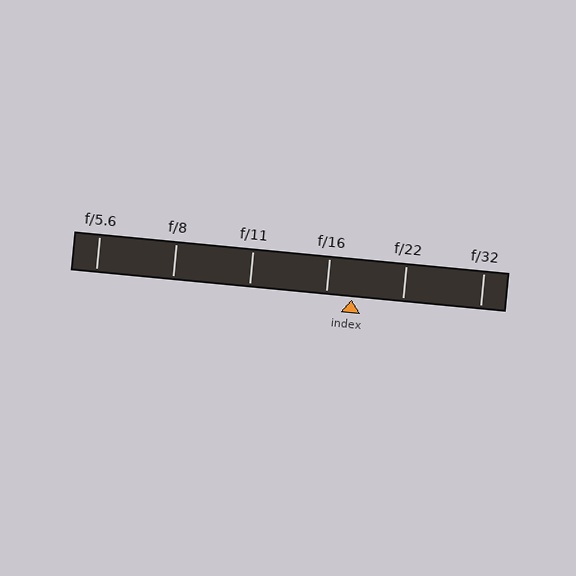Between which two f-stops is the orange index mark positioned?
The index mark is between f/16 and f/22.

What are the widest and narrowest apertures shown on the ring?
The widest aperture shown is f/5.6 and the narrowest is f/32.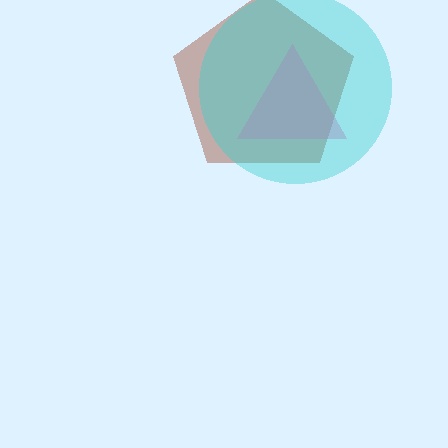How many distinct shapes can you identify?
There are 3 distinct shapes: a brown pentagon, a pink triangle, a cyan circle.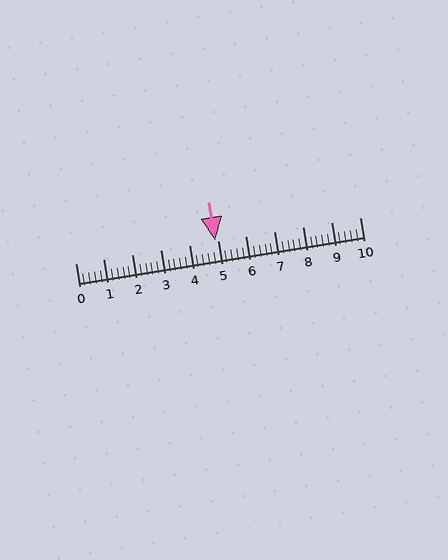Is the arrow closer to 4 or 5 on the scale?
The arrow is closer to 5.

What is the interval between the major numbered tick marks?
The major tick marks are spaced 1 units apart.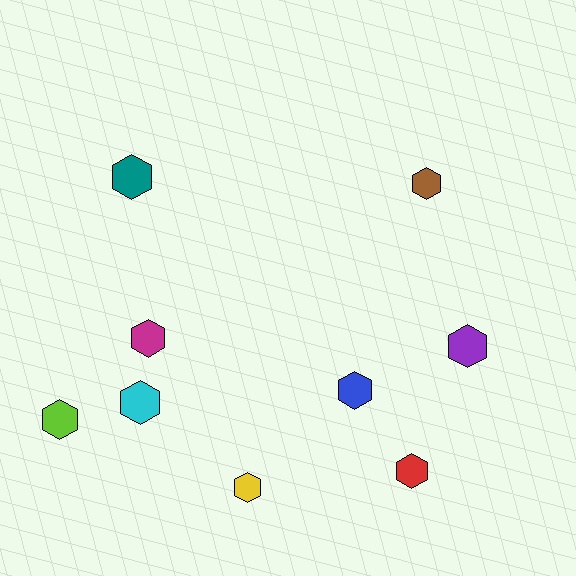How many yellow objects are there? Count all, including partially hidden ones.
There is 1 yellow object.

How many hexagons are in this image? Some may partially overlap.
There are 9 hexagons.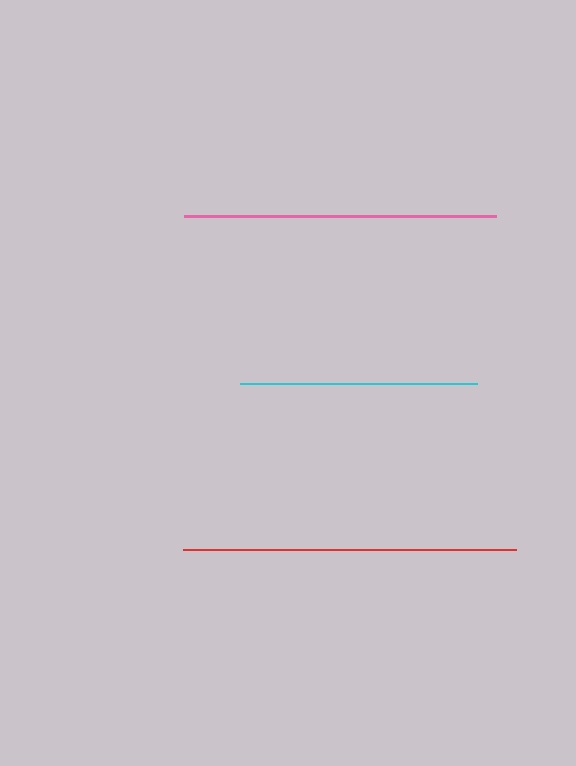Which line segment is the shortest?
The cyan line is the shortest at approximately 237 pixels.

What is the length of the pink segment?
The pink segment is approximately 312 pixels long.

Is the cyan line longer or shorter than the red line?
The red line is longer than the cyan line.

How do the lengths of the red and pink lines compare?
The red and pink lines are approximately the same length.